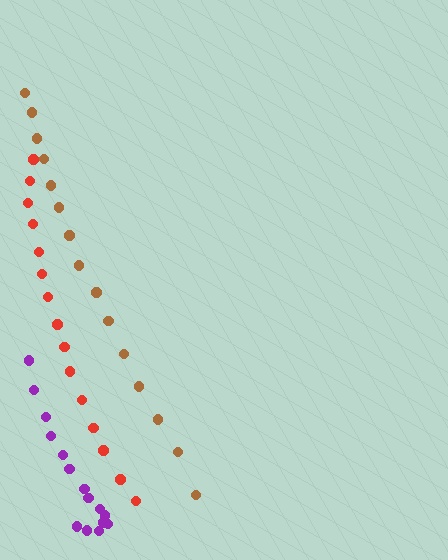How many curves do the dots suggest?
There are 3 distinct paths.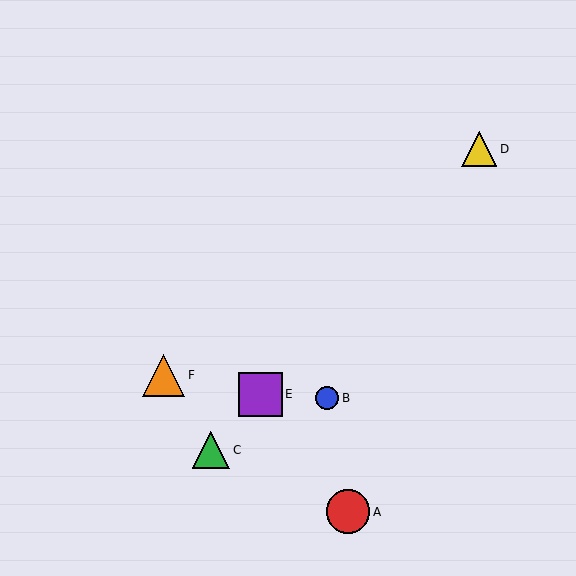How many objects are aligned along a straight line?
3 objects (C, D, E) are aligned along a straight line.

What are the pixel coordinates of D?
Object D is at (479, 149).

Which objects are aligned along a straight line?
Objects C, D, E are aligned along a straight line.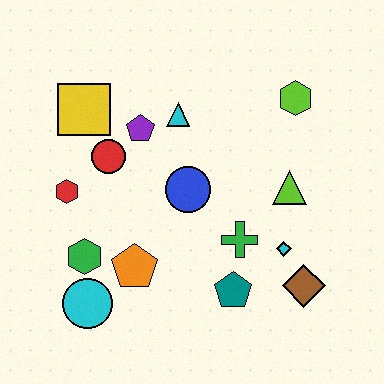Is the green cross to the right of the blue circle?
Yes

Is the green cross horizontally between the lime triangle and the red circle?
Yes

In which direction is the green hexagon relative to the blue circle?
The green hexagon is to the left of the blue circle.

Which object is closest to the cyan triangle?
The purple pentagon is closest to the cyan triangle.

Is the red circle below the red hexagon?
No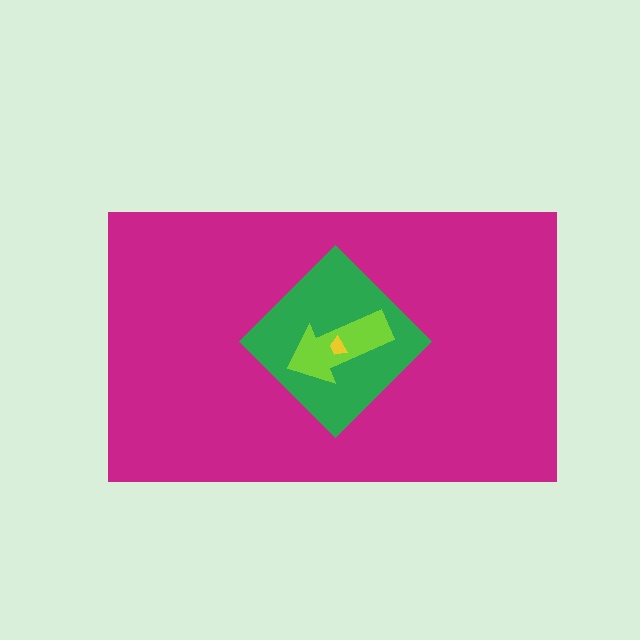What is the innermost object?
The yellow trapezoid.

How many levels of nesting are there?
4.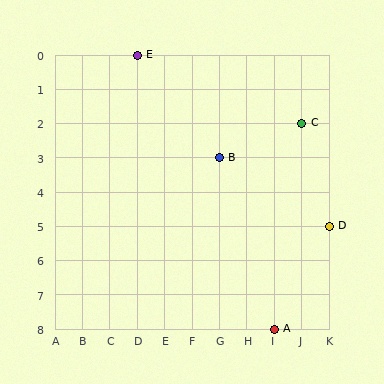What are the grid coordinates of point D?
Point D is at grid coordinates (K, 5).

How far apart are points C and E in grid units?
Points C and E are 6 columns and 2 rows apart (about 6.3 grid units diagonally).